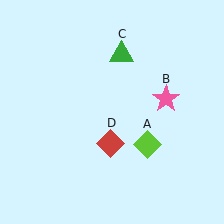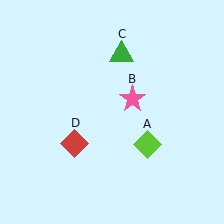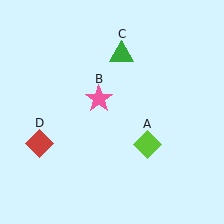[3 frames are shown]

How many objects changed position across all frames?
2 objects changed position: pink star (object B), red diamond (object D).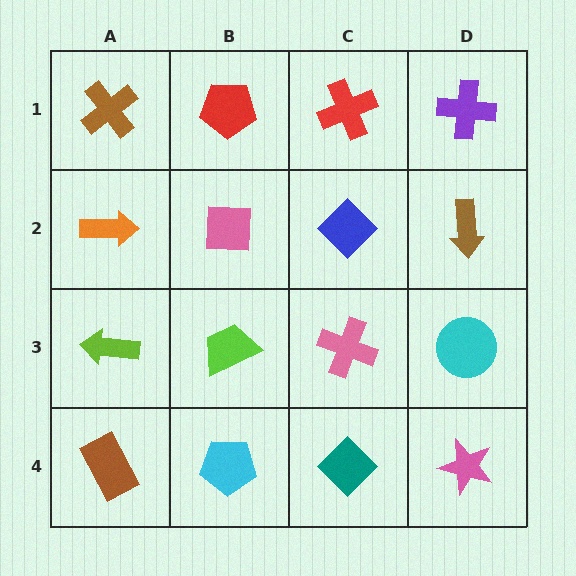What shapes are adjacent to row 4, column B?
A lime trapezoid (row 3, column B), a brown rectangle (row 4, column A), a teal diamond (row 4, column C).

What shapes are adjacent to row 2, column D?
A purple cross (row 1, column D), a cyan circle (row 3, column D), a blue diamond (row 2, column C).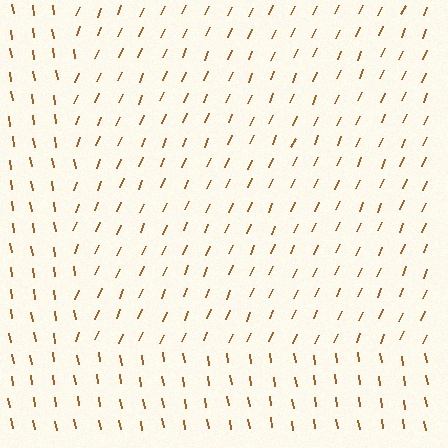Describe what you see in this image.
The image is filled with small brown line segments. A rectangle region in the image has lines oriented differently from the surrounding lines, creating a visible texture boundary.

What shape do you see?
I see a rectangle.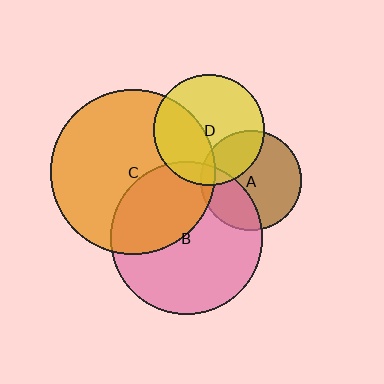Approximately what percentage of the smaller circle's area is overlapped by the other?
Approximately 30%.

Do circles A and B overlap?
Yes.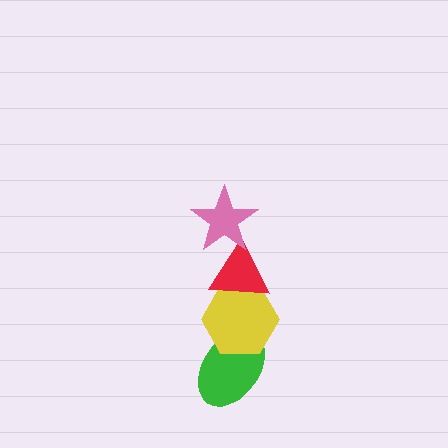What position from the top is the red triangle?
The red triangle is 2nd from the top.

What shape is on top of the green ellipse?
The yellow hexagon is on top of the green ellipse.